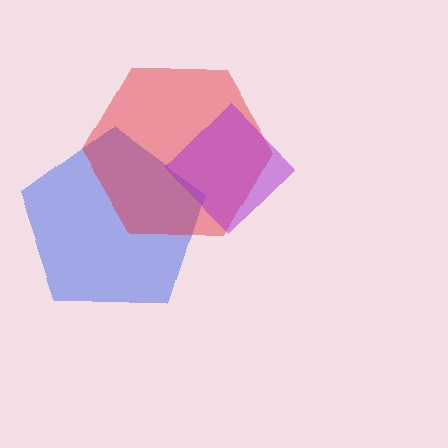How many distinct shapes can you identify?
There are 3 distinct shapes: a blue pentagon, a red hexagon, a purple diamond.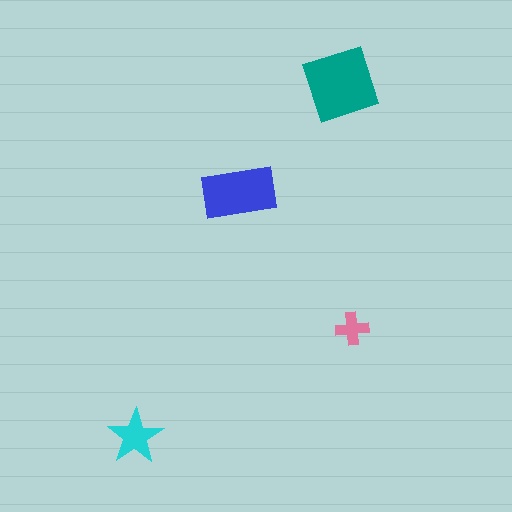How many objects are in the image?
There are 4 objects in the image.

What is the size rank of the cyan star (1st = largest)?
3rd.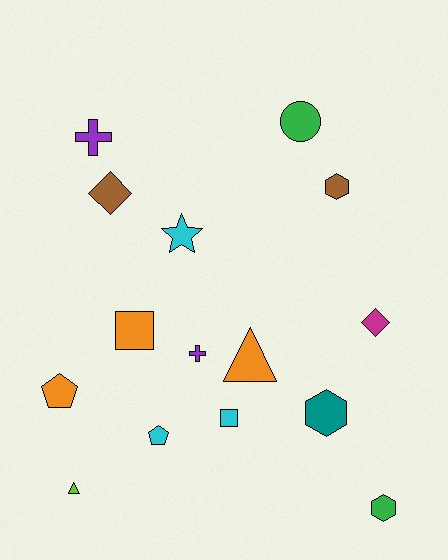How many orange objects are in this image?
There are 3 orange objects.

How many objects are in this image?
There are 15 objects.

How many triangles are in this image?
There are 2 triangles.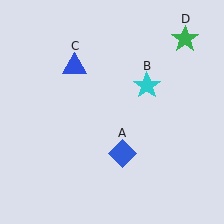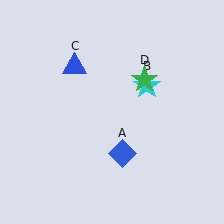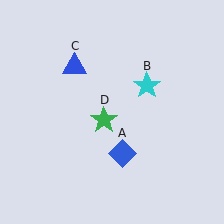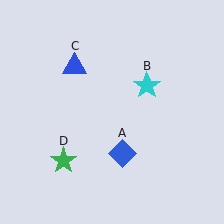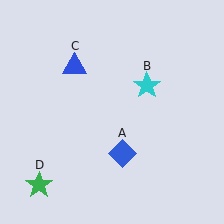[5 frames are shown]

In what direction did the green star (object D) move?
The green star (object D) moved down and to the left.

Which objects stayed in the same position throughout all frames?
Blue diamond (object A) and cyan star (object B) and blue triangle (object C) remained stationary.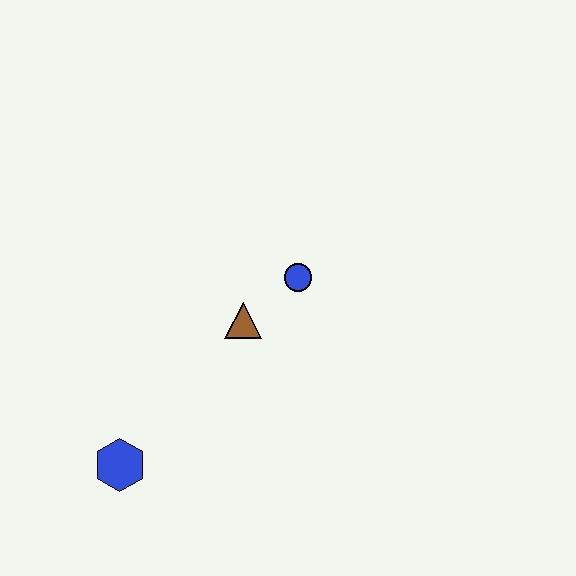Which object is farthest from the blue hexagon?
The blue circle is farthest from the blue hexagon.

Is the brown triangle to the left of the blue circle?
Yes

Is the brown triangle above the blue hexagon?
Yes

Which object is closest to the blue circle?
The brown triangle is closest to the blue circle.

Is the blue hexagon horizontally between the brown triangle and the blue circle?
No